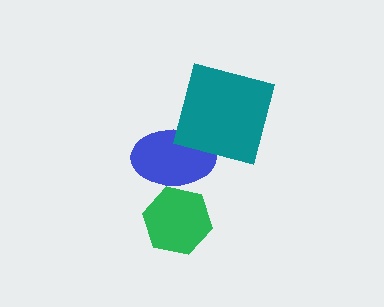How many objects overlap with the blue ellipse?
2 objects overlap with the blue ellipse.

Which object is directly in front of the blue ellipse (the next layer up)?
The teal square is directly in front of the blue ellipse.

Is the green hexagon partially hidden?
No, no other shape covers it.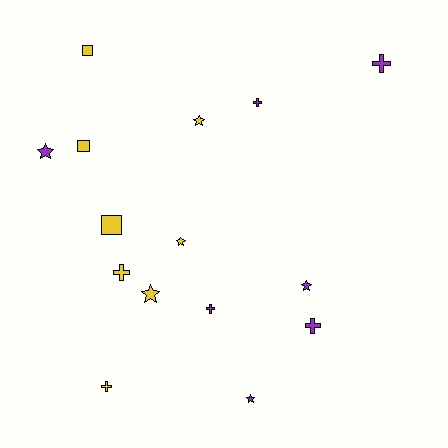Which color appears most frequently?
Yellow, with 8 objects.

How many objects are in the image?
There are 15 objects.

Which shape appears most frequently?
Cross, with 6 objects.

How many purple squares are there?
There are no purple squares.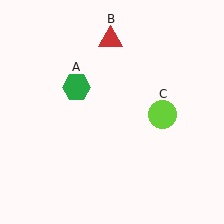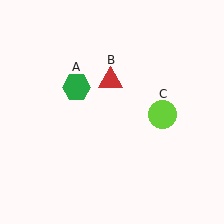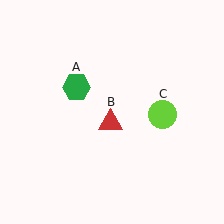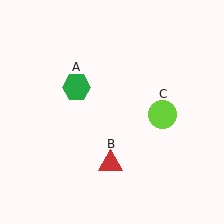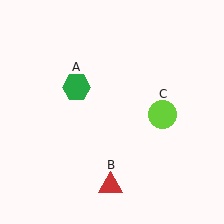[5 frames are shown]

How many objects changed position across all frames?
1 object changed position: red triangle (object B).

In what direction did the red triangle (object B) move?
The red triangle (object B) moved down.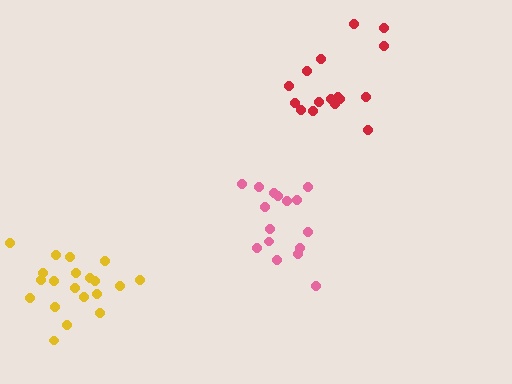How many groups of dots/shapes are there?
There are 3 groups.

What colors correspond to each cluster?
The clusters are colored: red, pink, yellow.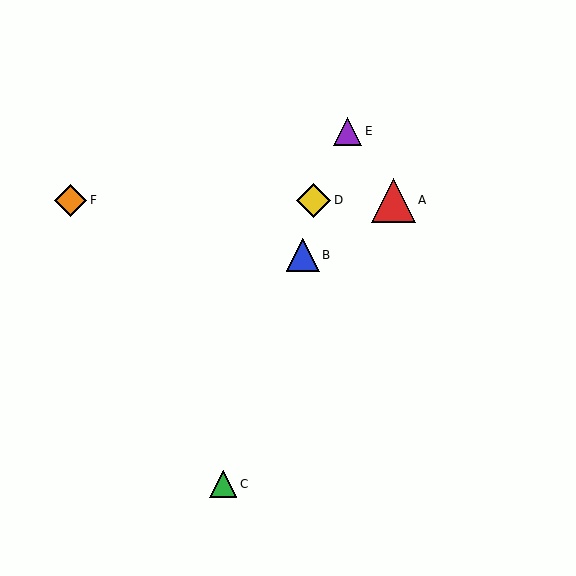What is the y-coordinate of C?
Object C is at y≈484.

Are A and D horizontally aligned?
Yes, both are at y≈200.